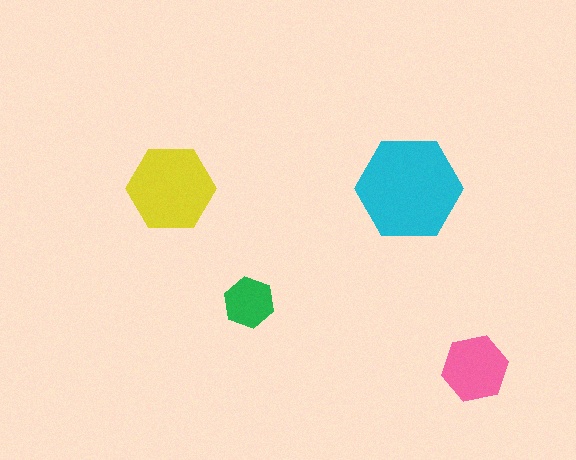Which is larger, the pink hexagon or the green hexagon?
The pink one.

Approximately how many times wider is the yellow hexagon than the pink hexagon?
About 1.5 times wider.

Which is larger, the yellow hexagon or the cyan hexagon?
The cyan one.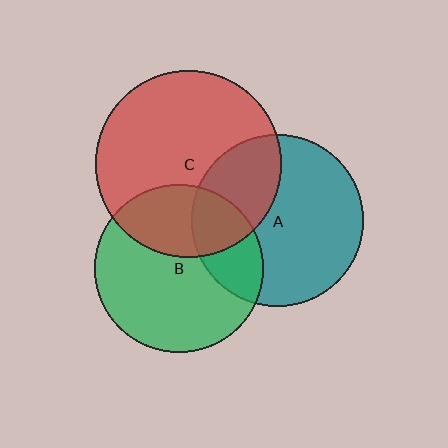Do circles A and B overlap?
Yes.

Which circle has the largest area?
Circle C (red).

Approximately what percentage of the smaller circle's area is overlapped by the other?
Approximately 25%.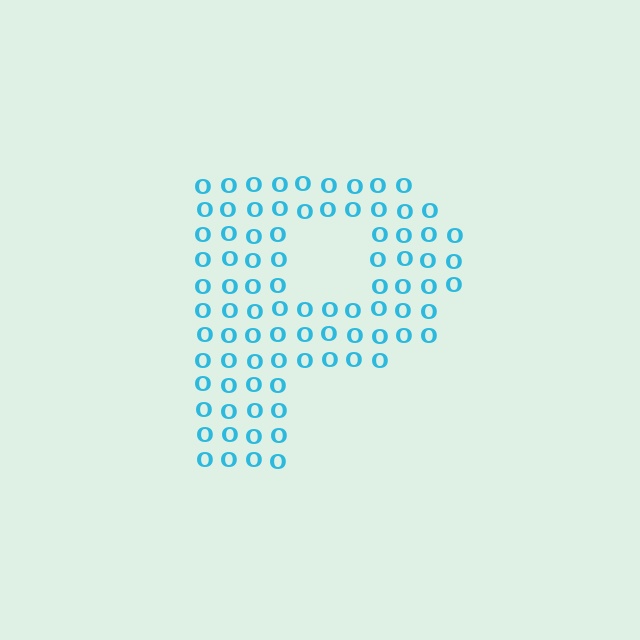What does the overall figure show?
The overall figure shows the letter P.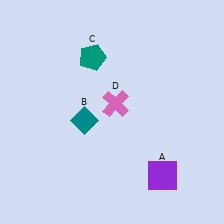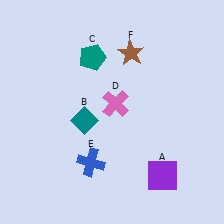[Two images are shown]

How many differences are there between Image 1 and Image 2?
There are 2 differences between the two images.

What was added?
A blue cross (E), a brown star (F) were added in Image 2.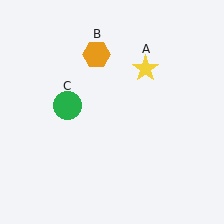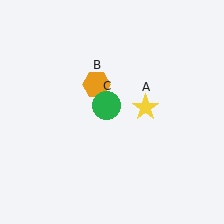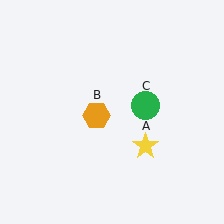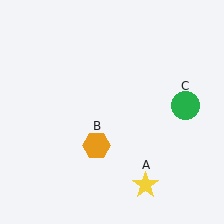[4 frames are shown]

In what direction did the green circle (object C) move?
The green circle (object C) moved right.